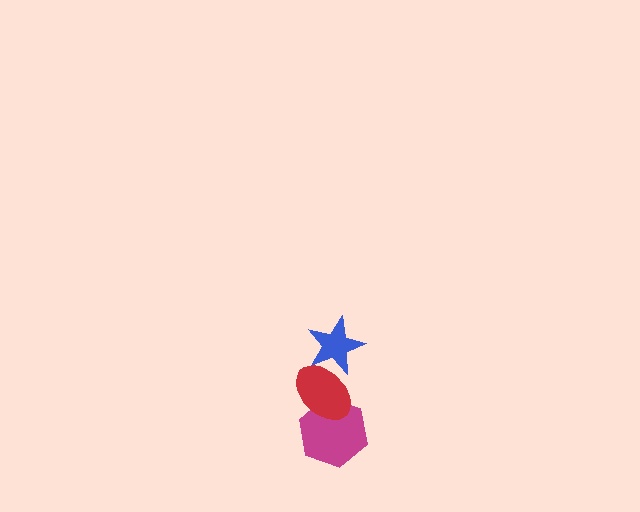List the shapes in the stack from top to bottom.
From top to bottom: the blue star, the red ellipse, the magenta hexagon.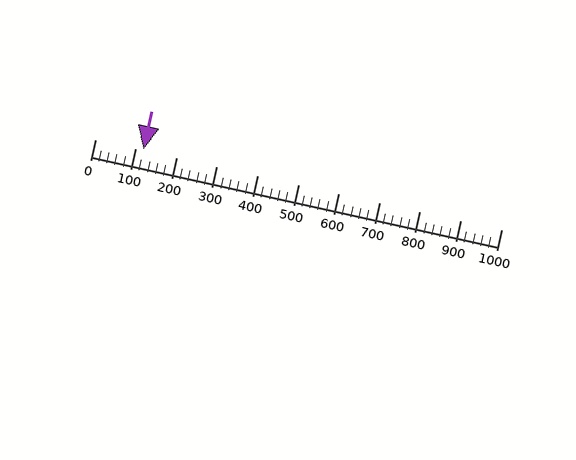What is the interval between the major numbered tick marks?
The major tick marks are spaced 100 units apart.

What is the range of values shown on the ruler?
The ruler shows values from 0 to 1000.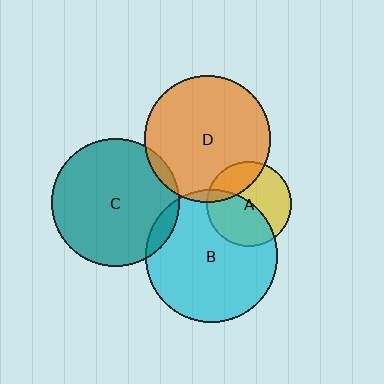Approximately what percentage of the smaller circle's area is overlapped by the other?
Approximately 5%.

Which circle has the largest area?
Circle B (cyan).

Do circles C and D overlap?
Yes.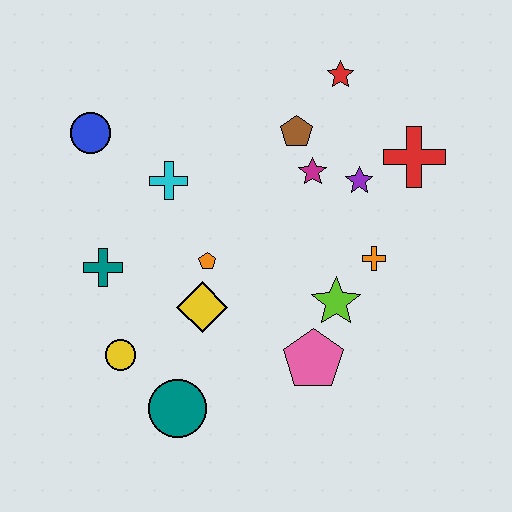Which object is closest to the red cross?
The purple star is closest to the red cross.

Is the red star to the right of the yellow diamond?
Yes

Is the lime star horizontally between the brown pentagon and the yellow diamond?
No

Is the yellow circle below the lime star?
Yes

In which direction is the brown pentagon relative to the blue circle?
The brown pentagon is to the right of the blue circle.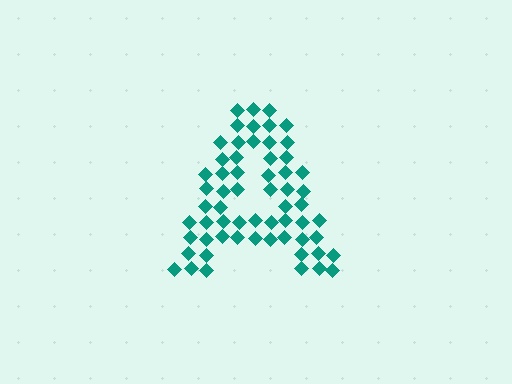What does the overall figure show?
The overall figure shows the letter A.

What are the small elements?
The small elements are diamonds.